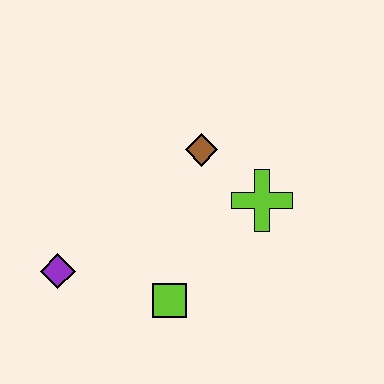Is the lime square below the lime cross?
Yes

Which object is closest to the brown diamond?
The lime cross is closest to the brown diamond.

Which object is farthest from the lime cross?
The purple diamond is farthest from the lime cross.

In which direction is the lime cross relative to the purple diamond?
The lime cross is to the right of the purple diamond.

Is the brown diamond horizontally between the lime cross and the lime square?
Yes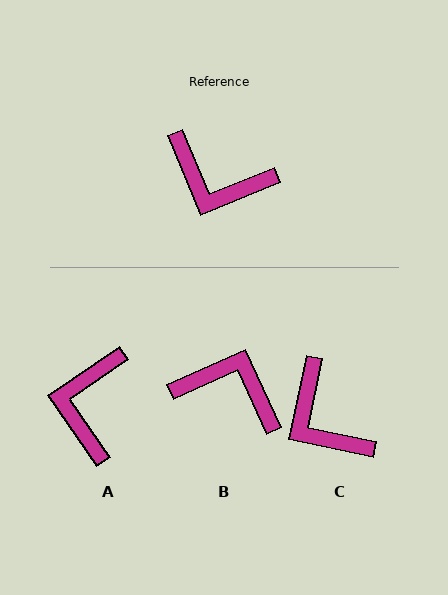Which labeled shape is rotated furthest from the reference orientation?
B, about 178 degrees away.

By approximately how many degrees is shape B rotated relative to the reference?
Approximately 178 degrees clockwise.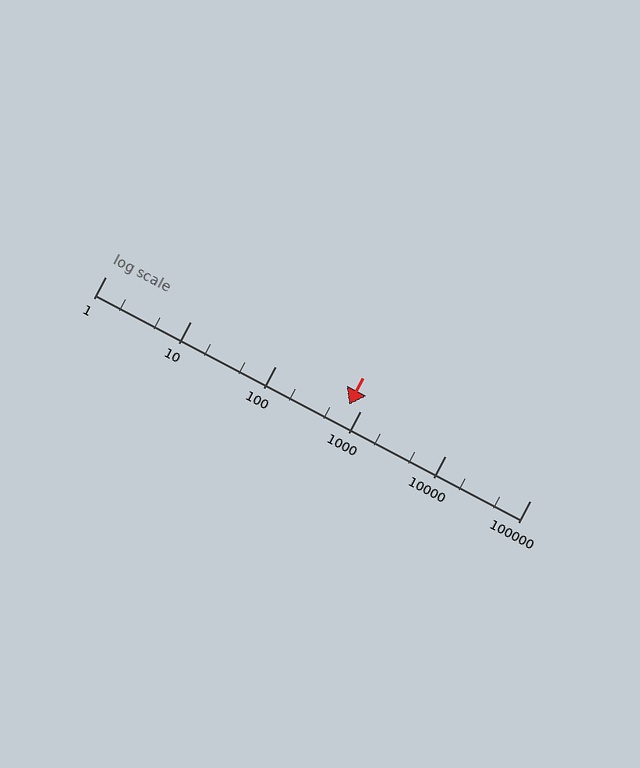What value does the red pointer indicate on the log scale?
The pointer indicates approximately 740.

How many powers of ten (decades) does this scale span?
The scale spans 5 decades, from 1 to 100000.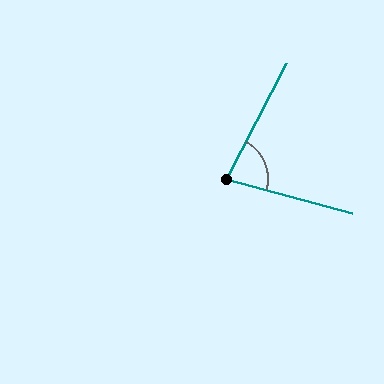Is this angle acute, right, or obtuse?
It is acute.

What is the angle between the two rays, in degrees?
Approximately 78 degrees.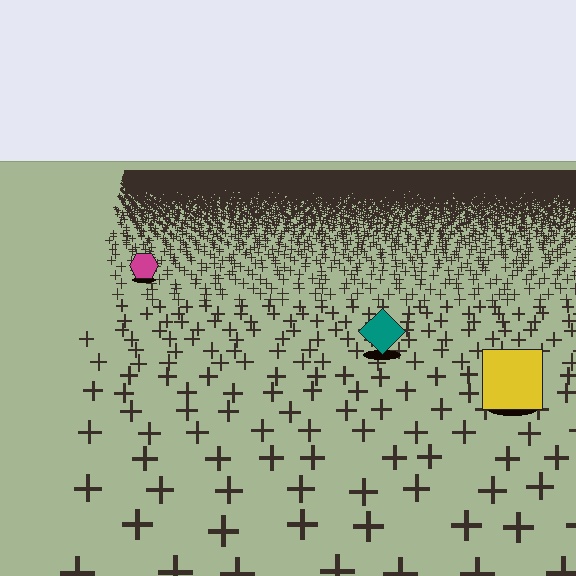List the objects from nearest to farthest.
From nearest to farthest: the yellow square, the teal diamond, the magenta hexagon.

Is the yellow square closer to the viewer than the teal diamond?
Yes. The yellow square is closer — you can tell from the texture gradient: the ground texture is coarser near it.